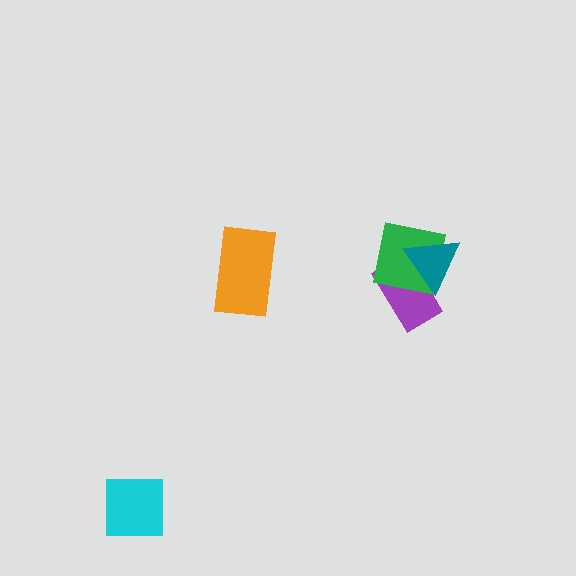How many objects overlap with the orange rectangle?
0 objects overlap with the orange rectangle.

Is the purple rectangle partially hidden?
Yes, it is partially covered by another shape.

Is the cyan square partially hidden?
No, no other shape covers it.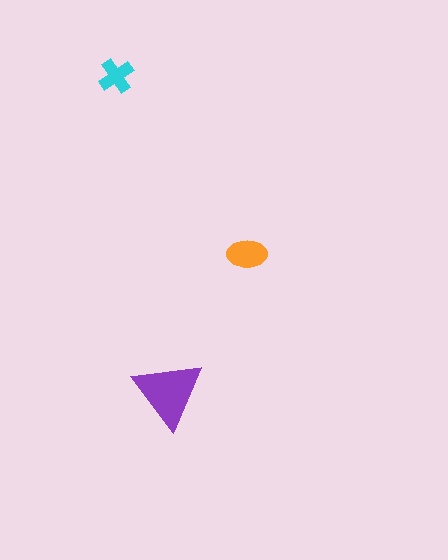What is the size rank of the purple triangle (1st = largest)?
1st.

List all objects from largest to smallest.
The purple triangle, the orange ellipse, the cyan cross.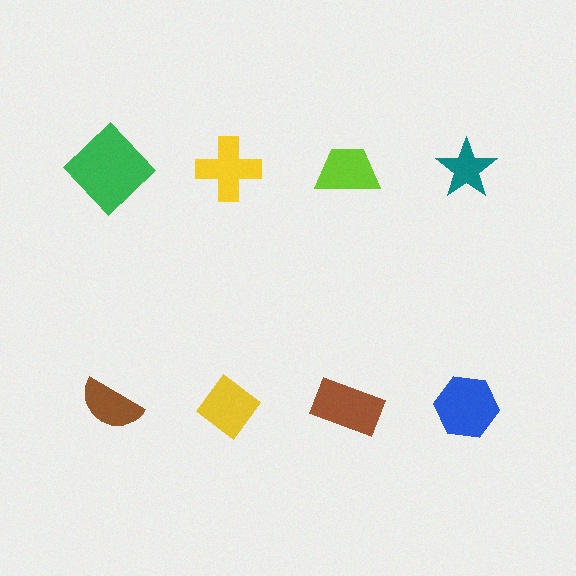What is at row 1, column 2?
A yellow cross.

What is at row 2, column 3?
A brown rectangle.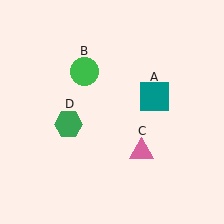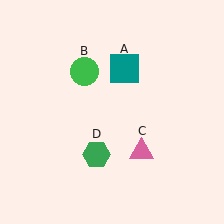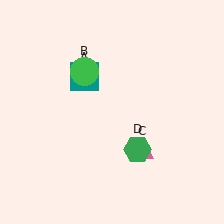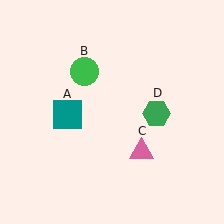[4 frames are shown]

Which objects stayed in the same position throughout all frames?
Green circle (object B) and pink triangle (object C) remained stationary.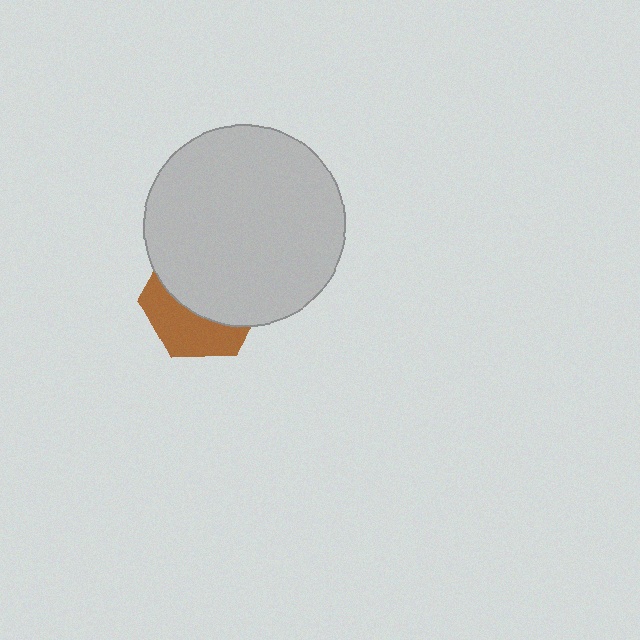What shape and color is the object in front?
The object in front is a light gray circle.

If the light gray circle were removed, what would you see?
You would see the complete brown hexagon.